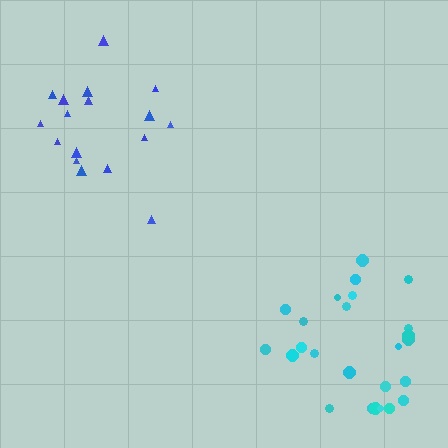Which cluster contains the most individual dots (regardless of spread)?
Cyan (25).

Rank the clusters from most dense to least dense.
cyan, blue.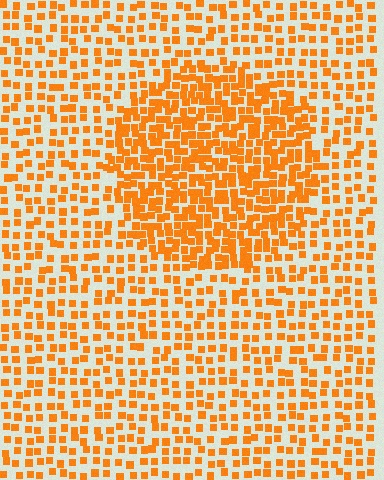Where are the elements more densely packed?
The elements are more densely packed inside the circle boundary.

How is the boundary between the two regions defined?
The boundary is defined by a change in element density (approximately 1.9x ratio). All elements are the same color, size, and shape.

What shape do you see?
I see a circle.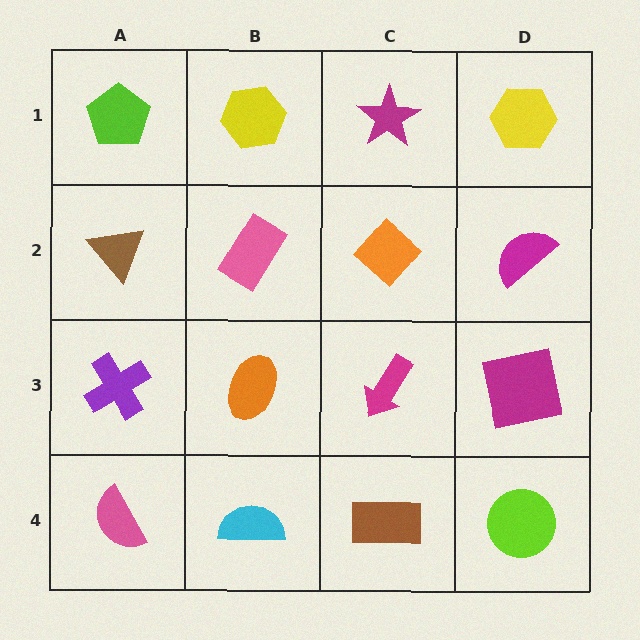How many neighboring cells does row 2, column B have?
4.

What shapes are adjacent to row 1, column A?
A brown triangle (row 2, column A), a yellow hexagon (row 1, column B).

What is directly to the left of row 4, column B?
A pink semicircle.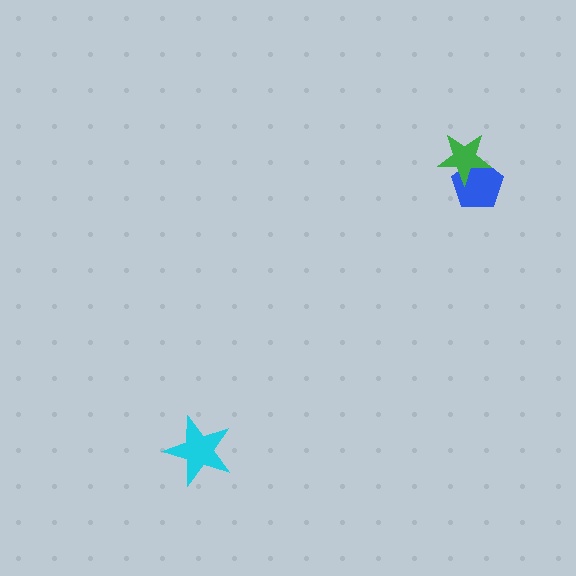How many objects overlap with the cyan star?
0 objects overlap with the cyan star.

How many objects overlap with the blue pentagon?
1 object overlaps with the blue pentagon.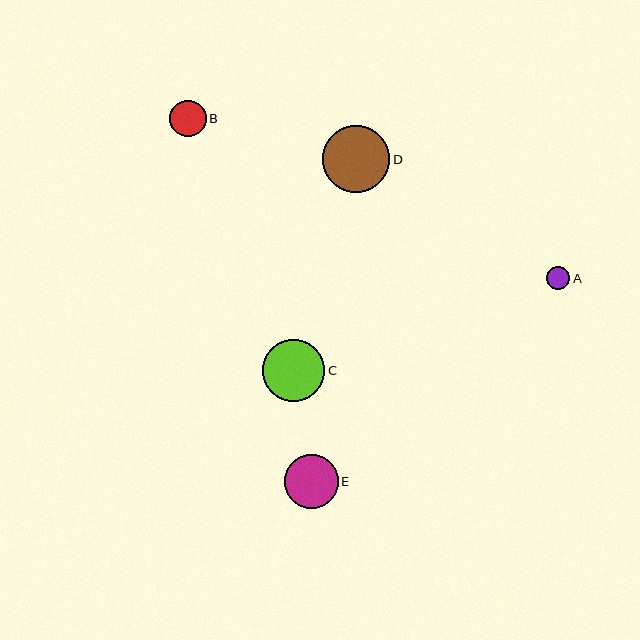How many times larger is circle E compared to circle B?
Circle E is approximately 1.5 times the size of circle B.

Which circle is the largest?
Circle D is the largest with a size of approximately 68 pixels.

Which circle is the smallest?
Circle A is the smallest with a size of approximately 23 pixels.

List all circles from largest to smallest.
From largest to smallest: D, C, E, B, A.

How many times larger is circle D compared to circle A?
Circle D is approximately 2.9 times the size of circle A.